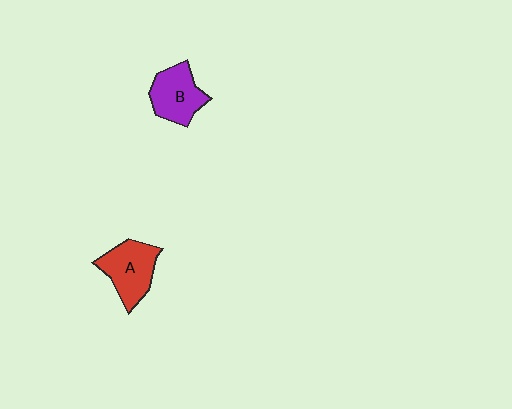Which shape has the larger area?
Shape A (red).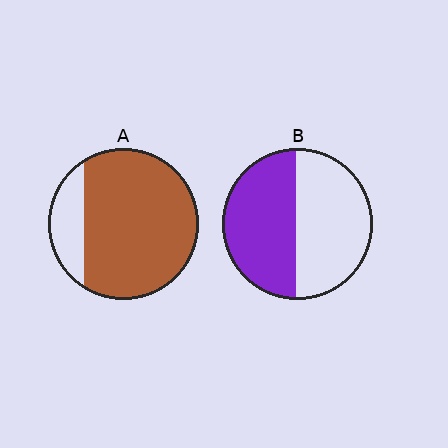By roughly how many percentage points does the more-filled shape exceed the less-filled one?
By roughly 35 percentage points (A over B).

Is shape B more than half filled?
Roughly half.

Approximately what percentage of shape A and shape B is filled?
A is approximately 80% and B is approximately 50%.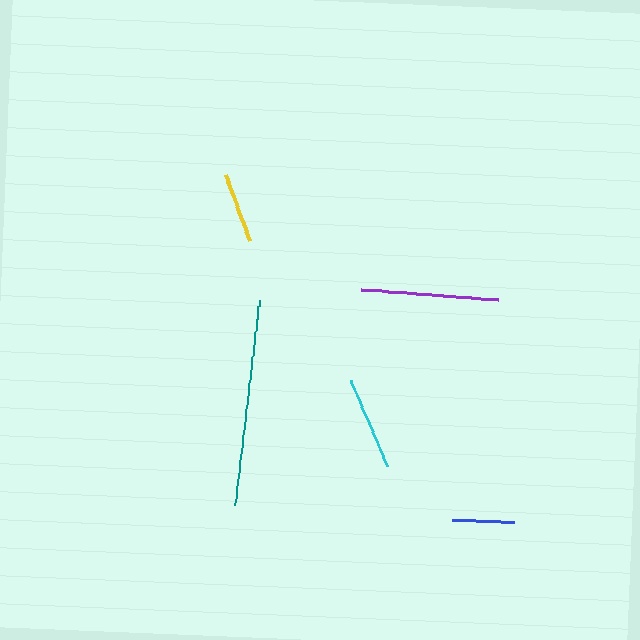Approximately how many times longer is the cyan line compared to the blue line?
The cyan line is approximately 1.5 times the length of the blue line.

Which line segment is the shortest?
The blue line is the shortest at approximately 62 pixels.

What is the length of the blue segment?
The blue segment is approximately 62 pixels long.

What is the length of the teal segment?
The teal segment is approximately 206 pixels long.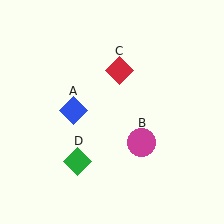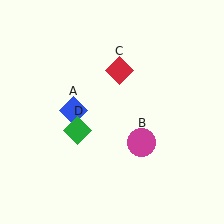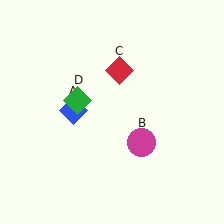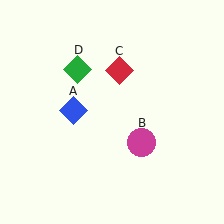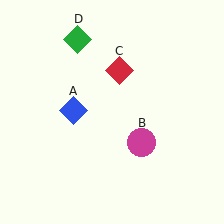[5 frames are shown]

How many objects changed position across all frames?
1 object changed position: green diamond (object D).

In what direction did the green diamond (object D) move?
The green diamond (object D) moved up.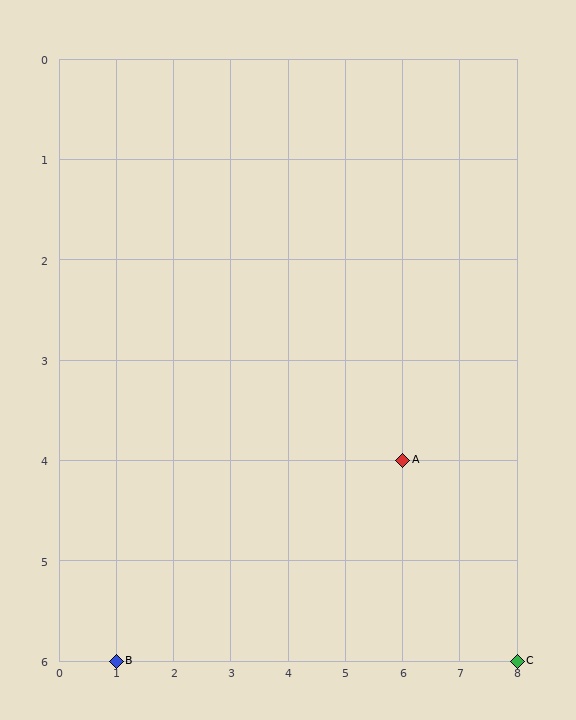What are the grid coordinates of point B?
Point B is at grid coordinates (1, 6).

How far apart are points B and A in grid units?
Points B and A are 5 columns and 2 rows apart (about 5.4 grid units diagonally).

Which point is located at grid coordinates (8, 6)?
Point C is at (8, 6).